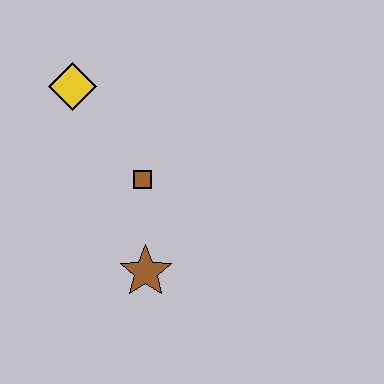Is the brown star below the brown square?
Yes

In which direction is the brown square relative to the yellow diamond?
The brown square is below the yellow diamond.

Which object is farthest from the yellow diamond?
The brown star is farthest from the yellow diamond.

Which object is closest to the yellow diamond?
The brown square is closest to the yellow diamond.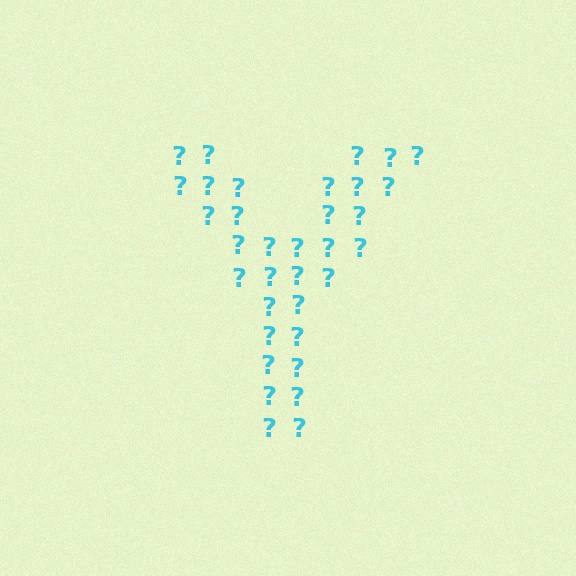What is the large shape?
The large shape is the letter Y.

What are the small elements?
The small elements are question marks.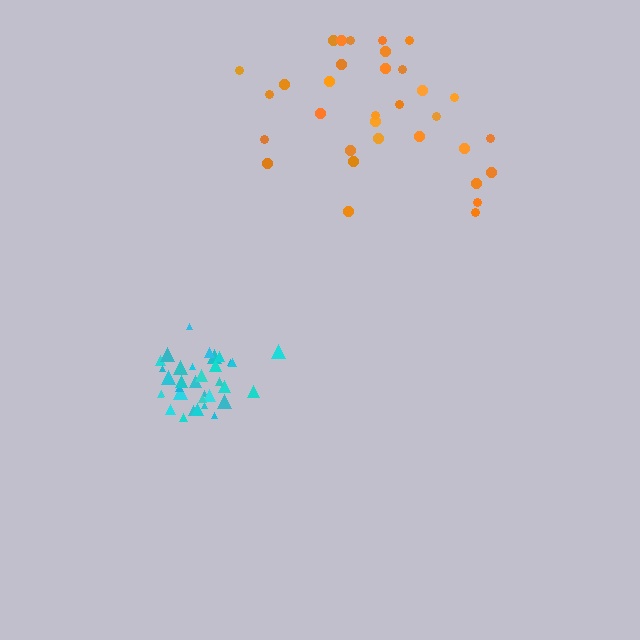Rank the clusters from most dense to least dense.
cyan, orange.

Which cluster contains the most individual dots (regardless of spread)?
Cyan (34).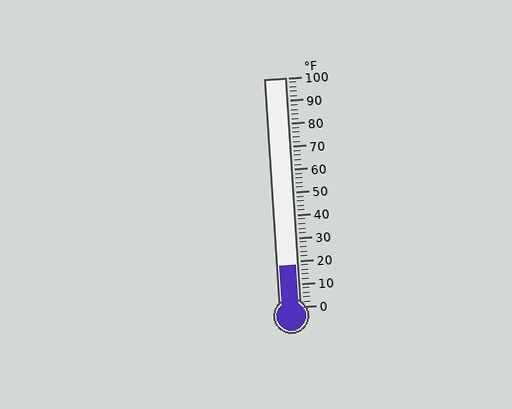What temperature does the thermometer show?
The thermometer shows approximately 18°F.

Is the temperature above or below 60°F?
The temperature is below 60°F.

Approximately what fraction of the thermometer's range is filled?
The thermometer is filled to approximately 20% of its range.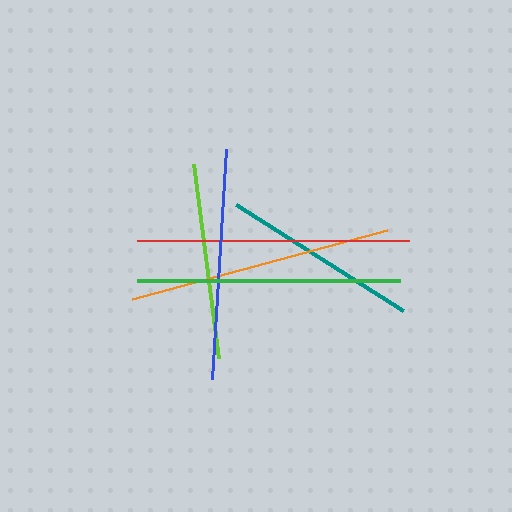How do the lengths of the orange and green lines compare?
The orange and green lines are approximately the same length.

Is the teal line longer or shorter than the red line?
The red line is longer than the teal line.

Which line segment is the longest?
The red line is the longest at approximately 272 pixels.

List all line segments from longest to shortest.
From longest to shortest: red, orange, green, blue, teal, lime.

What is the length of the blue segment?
The blue segment is approximately 230 pixels long.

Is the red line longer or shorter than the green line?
The red line is longer than the green line.